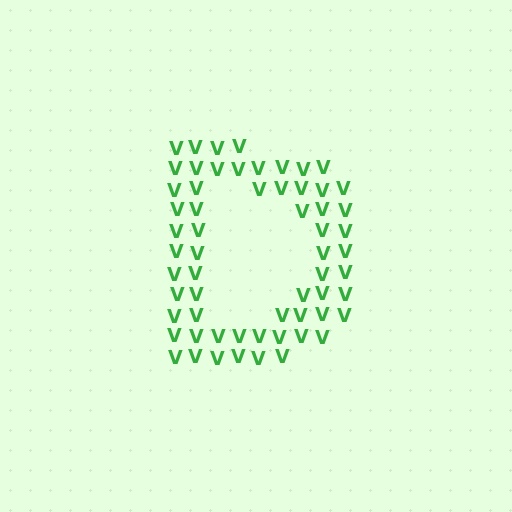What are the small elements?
The small elements are letter V's.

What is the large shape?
The large shape is the letter D.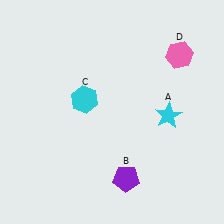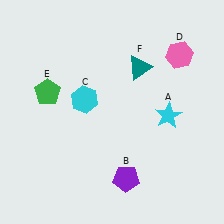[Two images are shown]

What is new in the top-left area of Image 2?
A green pentagon (E) was added in the top-left area of Image 2.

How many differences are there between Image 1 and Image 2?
There are 2 differences between the two images.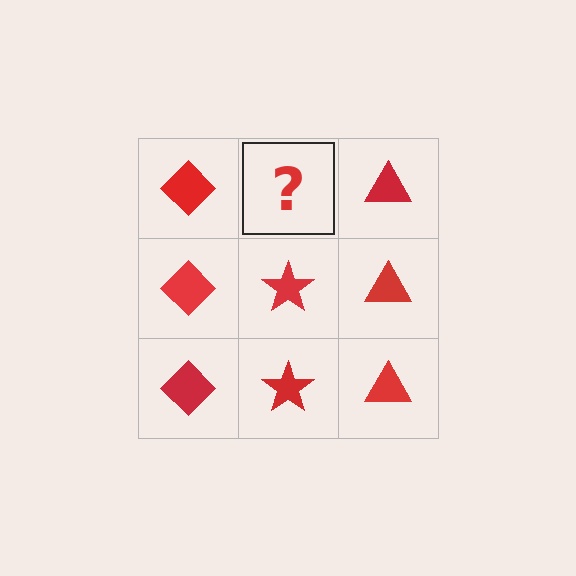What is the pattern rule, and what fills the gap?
The rule is that each column has a consistent shape. The gap should be filled with a red star.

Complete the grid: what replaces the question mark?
The question mark should be replaced with a red star.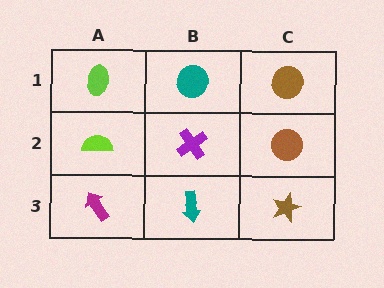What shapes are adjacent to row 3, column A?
A lime semicircle (row 2, column A), a teal arrow (row 3, column B).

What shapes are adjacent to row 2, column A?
A lime ellipse (row 1, column A), a magenta arrow (row 3, column A), a purple cross (row 2, column B).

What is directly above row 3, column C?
A brown circle.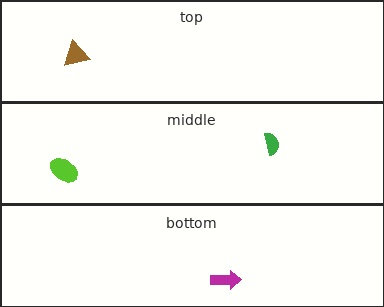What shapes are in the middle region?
The lime ellipse, the green semicircle.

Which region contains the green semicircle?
The middle region.